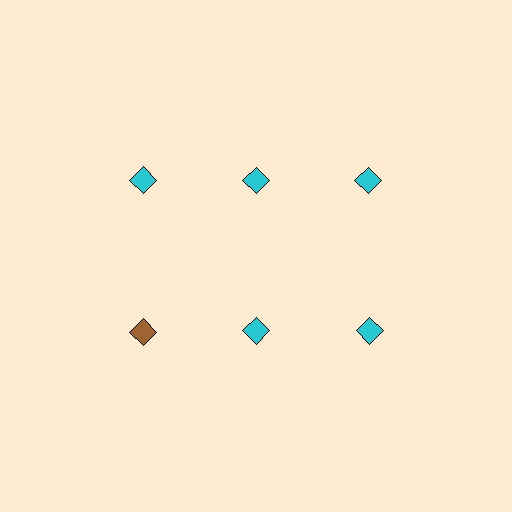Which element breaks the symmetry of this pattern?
The brown diamond in the second row, leftmost column breaks the symmetry. All other shapes are cyan diamonds.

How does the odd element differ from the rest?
It has a different color: brown instead of cyan.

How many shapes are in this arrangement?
There are 6 shapes arranged in a grid pattern.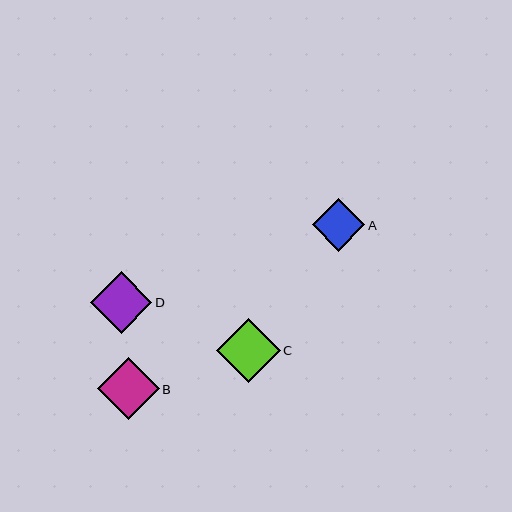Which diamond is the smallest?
Diamond A is the smallest with a size of approximately 53 pixels.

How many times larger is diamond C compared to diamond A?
Diamond C is approximately 1.2 times the size of diamond A.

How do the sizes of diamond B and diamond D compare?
Diamond B and diamond D are approximately the same size.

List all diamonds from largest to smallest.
From largest to smallest: C, B, D, A.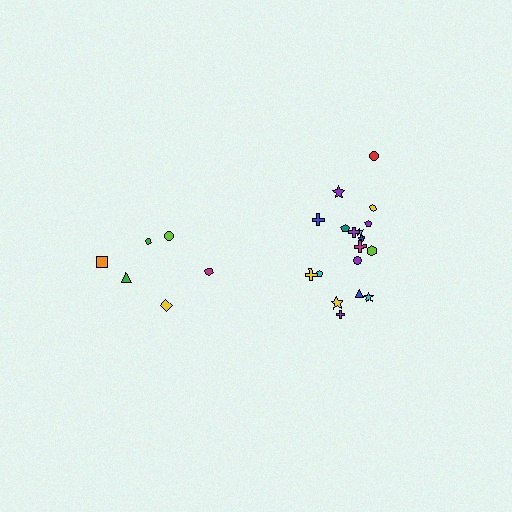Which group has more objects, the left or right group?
The right group.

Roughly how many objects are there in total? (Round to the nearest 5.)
Roughly 25 objects in total.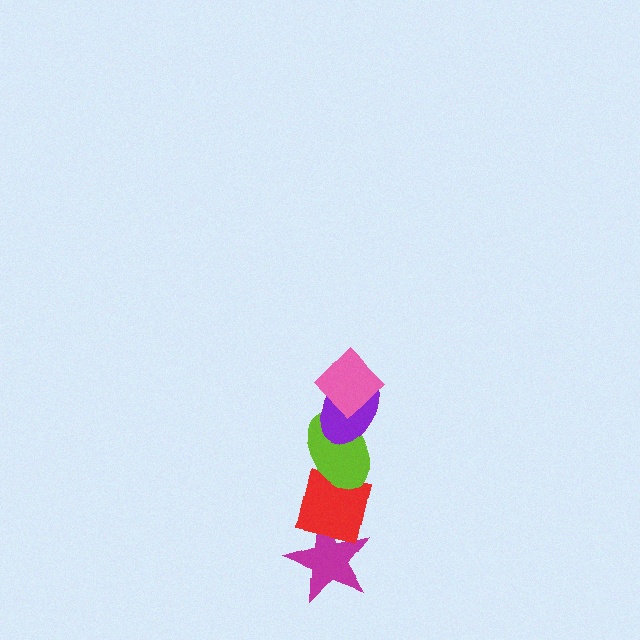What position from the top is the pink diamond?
The pink diamond is 1st from the top.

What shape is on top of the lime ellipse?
The purple ellipse is on top of the lime ellipse.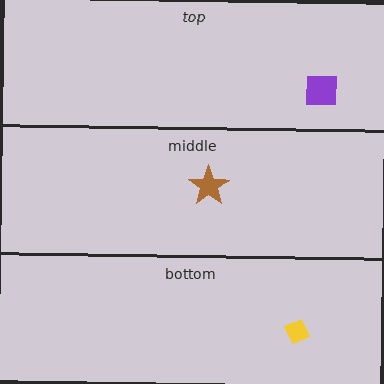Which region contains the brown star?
The middle region.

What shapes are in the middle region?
The brown star.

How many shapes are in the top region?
1.